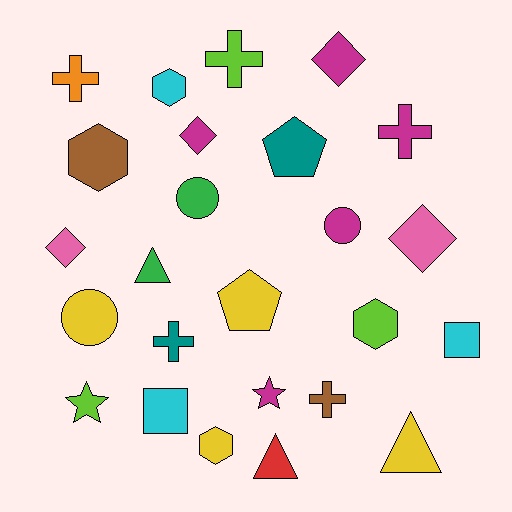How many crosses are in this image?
There are 5 crosses.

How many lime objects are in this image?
There are 3 lime objects.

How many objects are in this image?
There are 25 objects.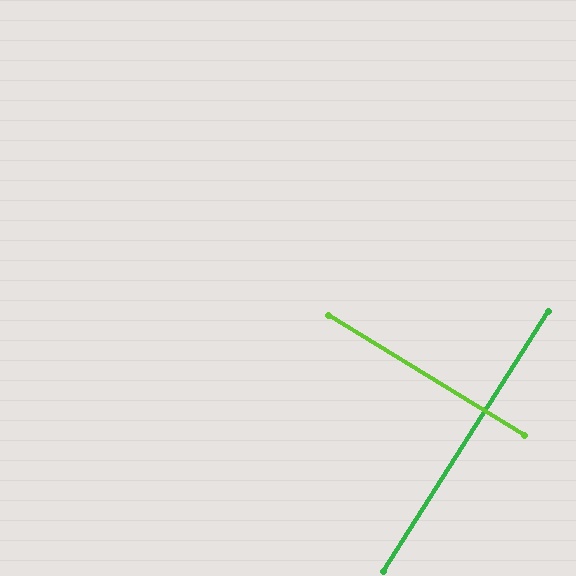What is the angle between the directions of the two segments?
Approximately 89 degrees.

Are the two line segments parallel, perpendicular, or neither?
Perpendicular — they meet at approximately 89°.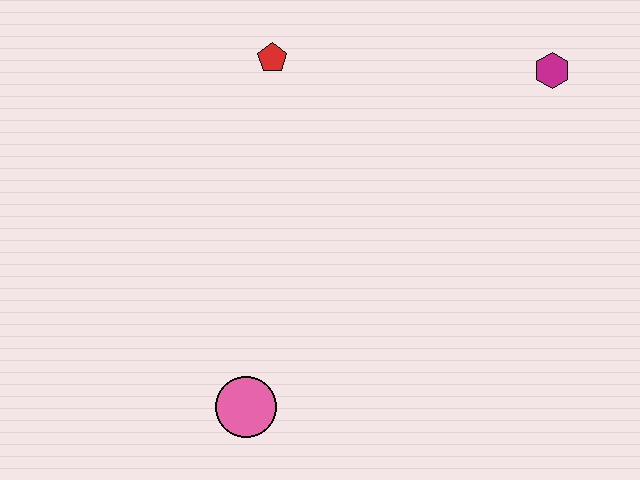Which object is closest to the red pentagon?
The magenta hexagon is closest to the red pentagon.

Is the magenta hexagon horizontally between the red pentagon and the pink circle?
No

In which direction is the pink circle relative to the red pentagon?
The pink circle is below the red pentagon.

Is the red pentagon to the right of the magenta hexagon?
No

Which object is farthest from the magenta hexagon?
The pink circle is farthest from the magenta hexagon.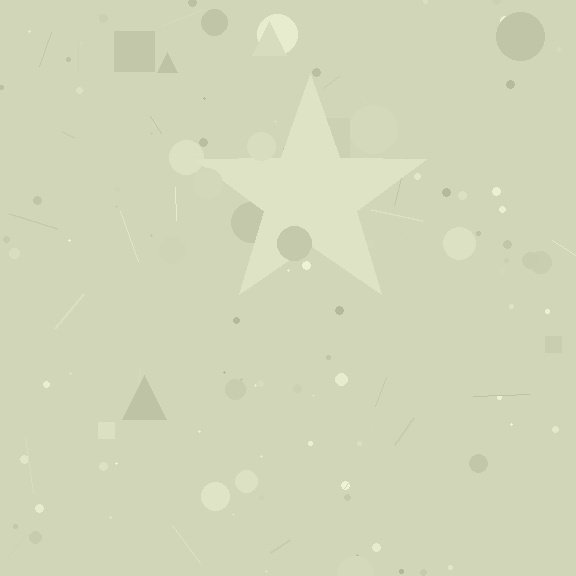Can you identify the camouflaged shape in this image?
The camouflaged shape is a star.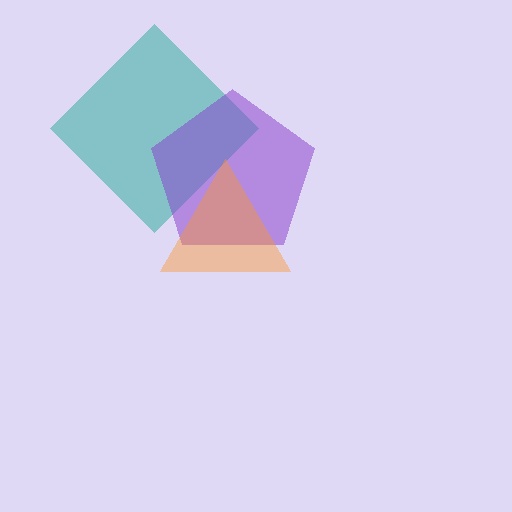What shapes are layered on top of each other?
The layered shapes are: a teal diamond, a purple pentagon, an orange triangle.